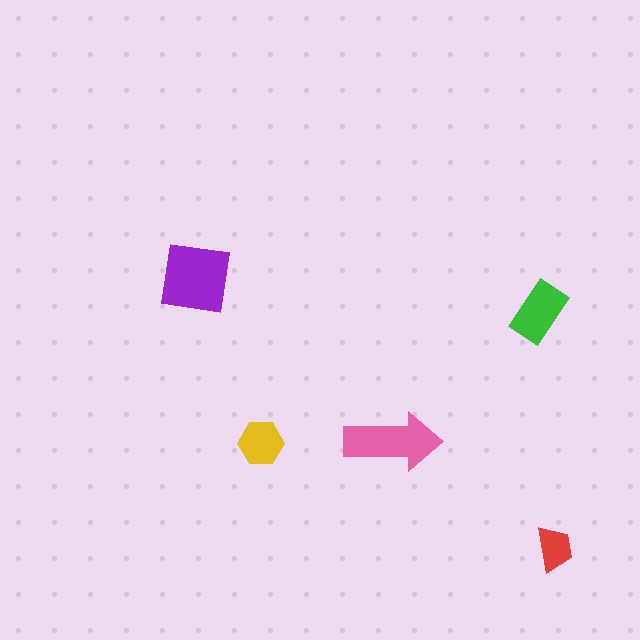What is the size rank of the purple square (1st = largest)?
1st.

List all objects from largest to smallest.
The purple square, the pink arrow, the green rectangle, the yellow hexagon, the red trapezoid.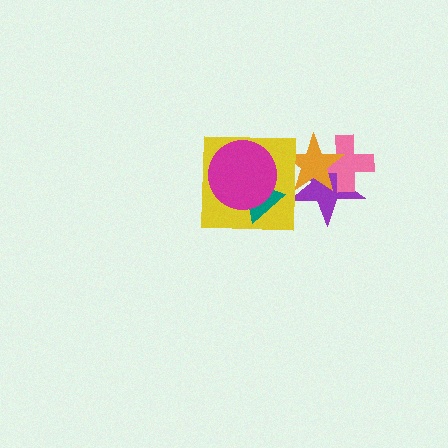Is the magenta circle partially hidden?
No, no other shape covers it.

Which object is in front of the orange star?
The yellow square is in front of the orange star.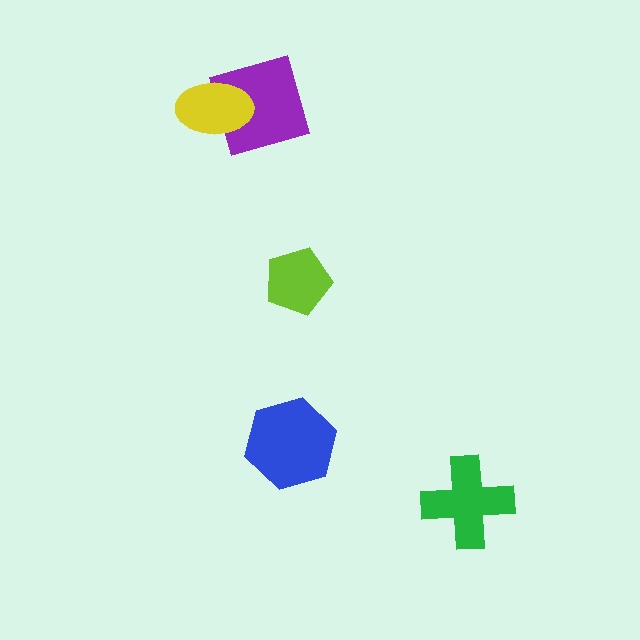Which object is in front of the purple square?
The yellow ellipse is in front of the purple square.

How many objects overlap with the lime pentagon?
0 objects overlap with the lime pentagon.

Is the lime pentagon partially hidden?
No, no other shape covers it.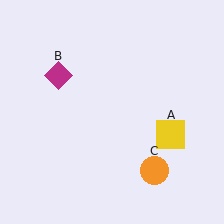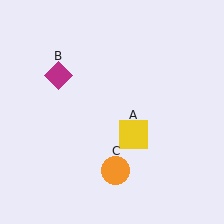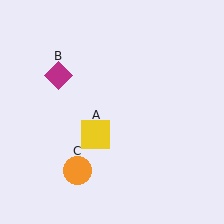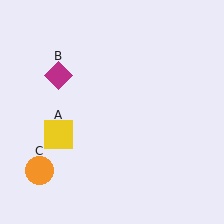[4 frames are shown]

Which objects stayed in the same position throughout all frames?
Magenta diamond (object B) remained stationary.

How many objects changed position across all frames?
2 objects changed position: yellow square (object A), orange circle (object C).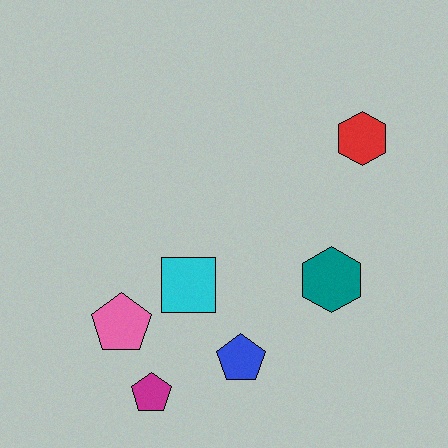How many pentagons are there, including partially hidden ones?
There are 3 pentagons.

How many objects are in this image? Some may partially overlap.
There are 6 objects.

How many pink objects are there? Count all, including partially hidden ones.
There is 1 pink object.